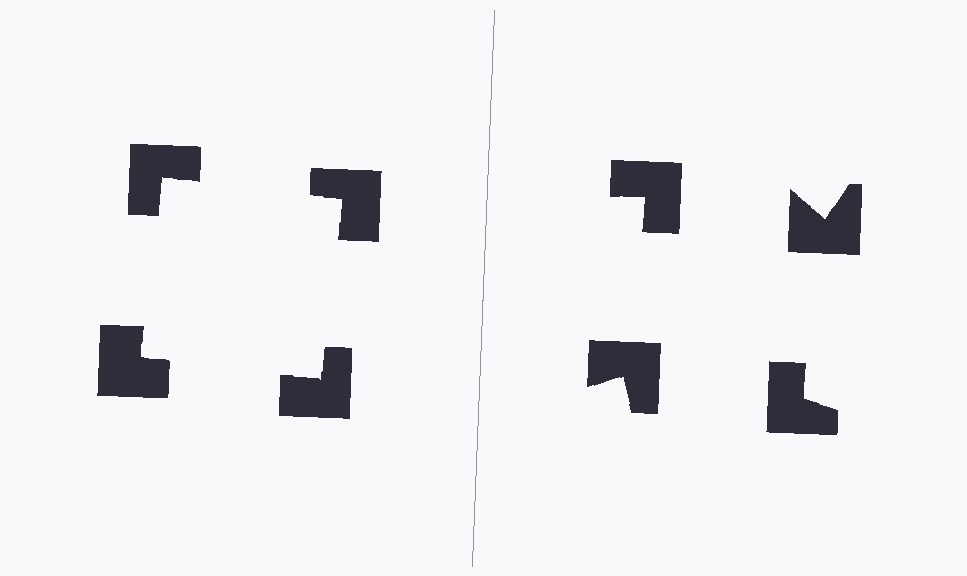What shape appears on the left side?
An illusory square.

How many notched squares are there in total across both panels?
8 — 4 on each side.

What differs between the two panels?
The notched squares are positioned identically on both sides; only the wedge orientations differ. On the left they align to a square; on the right they are misaligned.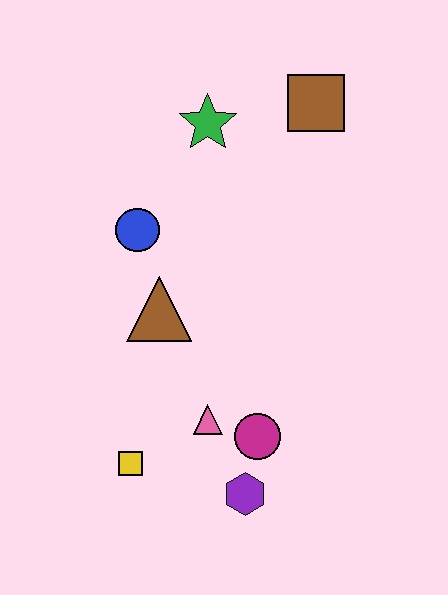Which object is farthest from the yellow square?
The brown square is farthest from the yellow square.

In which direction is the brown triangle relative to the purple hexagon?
The brown triangle is above the purple hexagon.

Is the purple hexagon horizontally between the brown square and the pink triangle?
Yes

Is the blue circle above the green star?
No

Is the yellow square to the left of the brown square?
Yes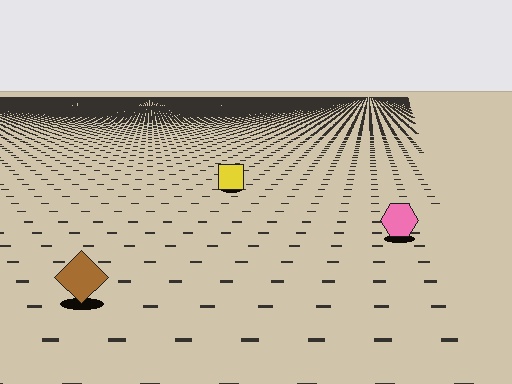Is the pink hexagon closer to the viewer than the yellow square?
Yes. The pink hexagon is closer — you can tell from the texture gradient: the ground texture is coarser near it.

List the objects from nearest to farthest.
From nearest to farthest: the brown diamond, the pink hexagon, the yellow square.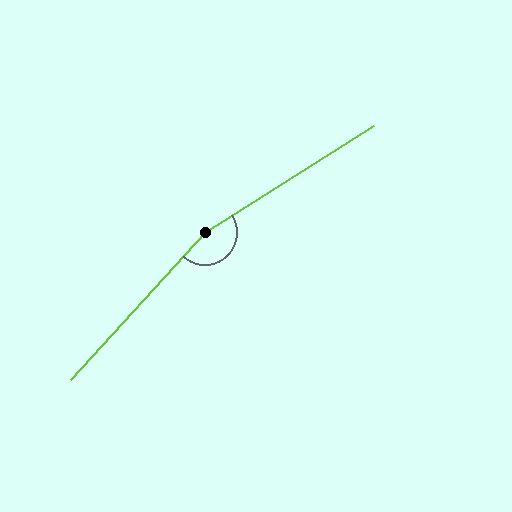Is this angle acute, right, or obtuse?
It is obtuse.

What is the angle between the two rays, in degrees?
Approximately 165 degrees.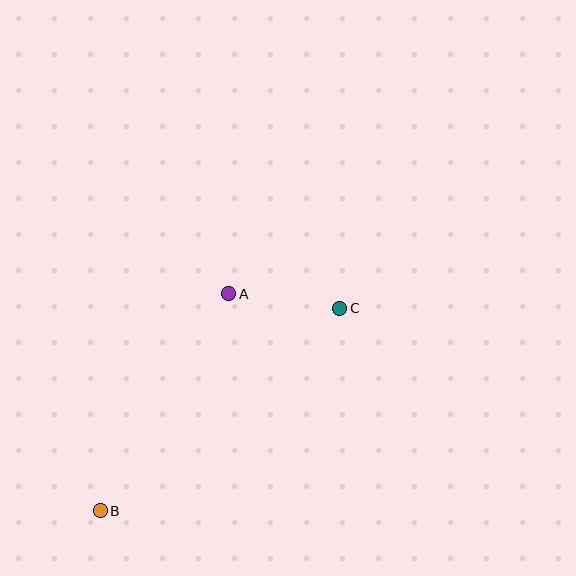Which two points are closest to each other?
Points A and C are closest to each other.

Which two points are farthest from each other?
Points B and C are farthest from each other.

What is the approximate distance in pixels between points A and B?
The distance between A and B is approximately 252 pixels.